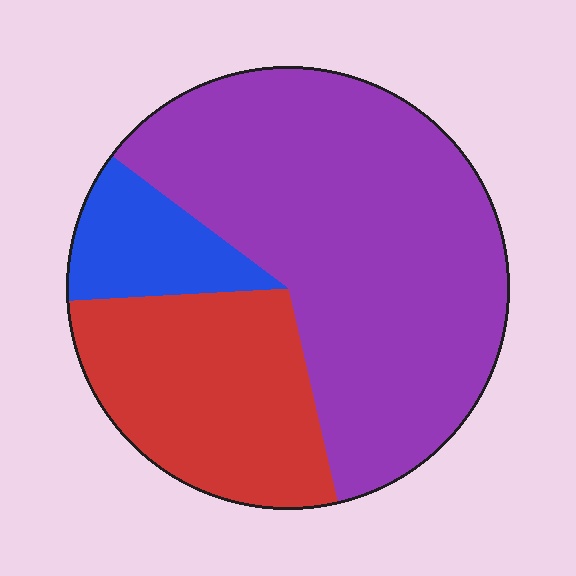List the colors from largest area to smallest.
From largest to smallest: purple, red, blue.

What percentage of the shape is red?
Red takes up about one quarter (1/4) of the shape.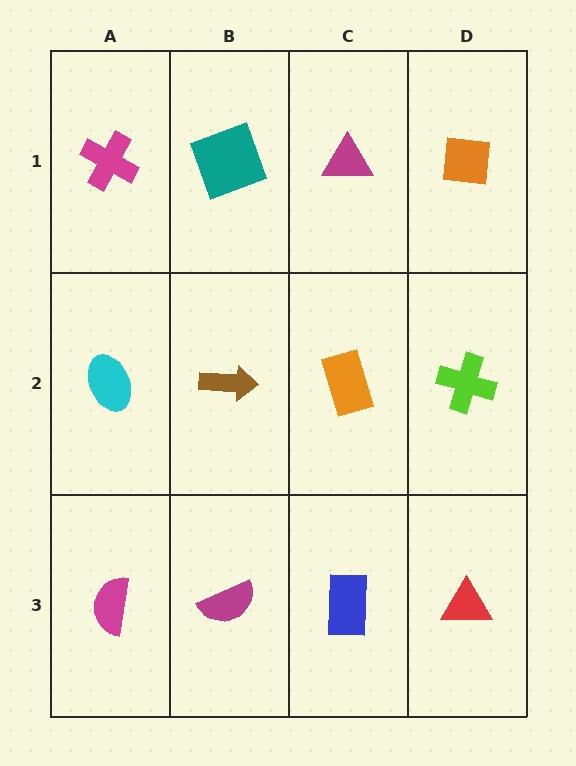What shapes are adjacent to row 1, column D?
A lime cross (row 2, column D), a magenta triangle (row 1, column C).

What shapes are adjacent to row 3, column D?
A lime cross (row 2, column D), a blue rectangle (row 3, column C).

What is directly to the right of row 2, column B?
An orange rectangle.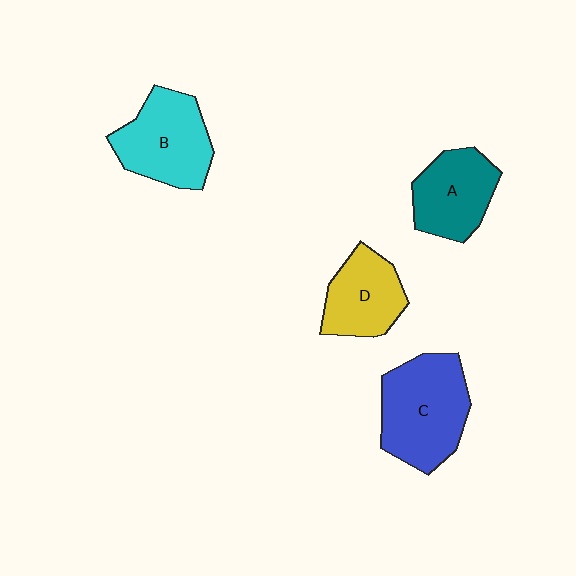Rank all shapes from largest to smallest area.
From largest to smallest: C (blue), B (cyan), A (teal), D (yellow).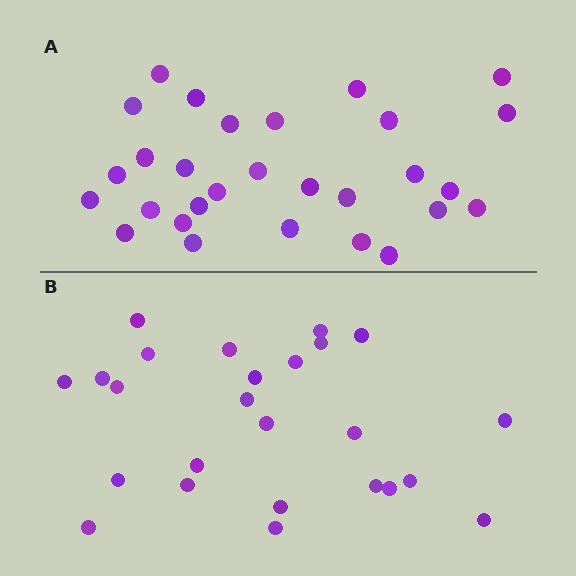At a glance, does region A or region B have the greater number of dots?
Region A (the top region) has more dots.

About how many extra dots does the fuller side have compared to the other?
Region A has about 4 more dots than region B.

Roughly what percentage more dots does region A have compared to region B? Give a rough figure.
About 15% more.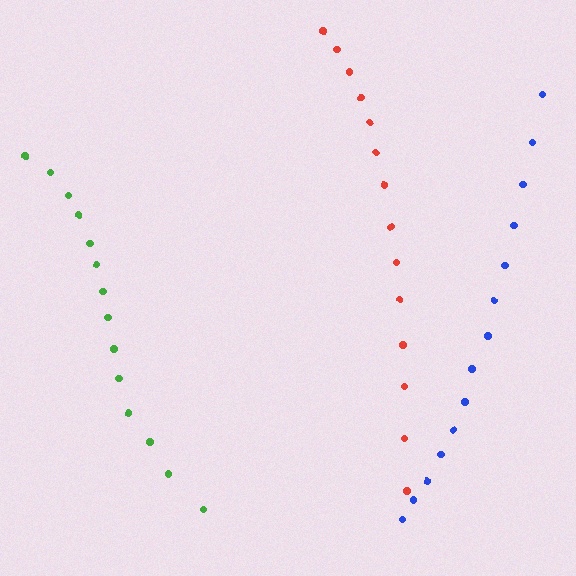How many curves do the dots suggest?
There are 3 distinct paths.